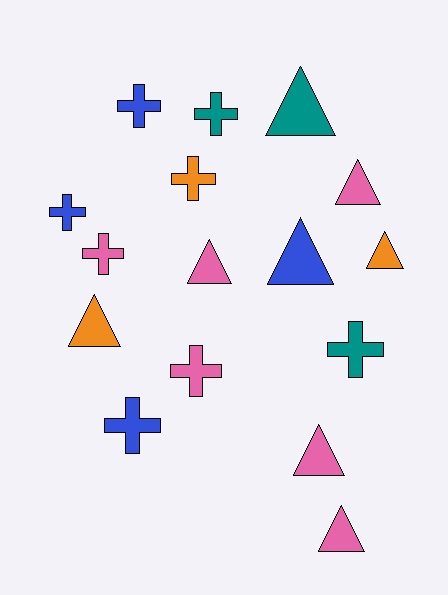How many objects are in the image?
There are 16 objects.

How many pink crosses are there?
There are 2 pink crosses.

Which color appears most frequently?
Pink, with 6 objects.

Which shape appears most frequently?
Cross, with 8 objects.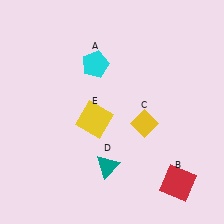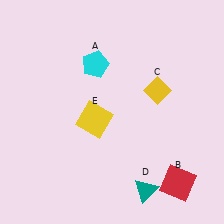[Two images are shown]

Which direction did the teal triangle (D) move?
The teal triangle (D) moved right.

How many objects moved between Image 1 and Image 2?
2 objects moved between the two images.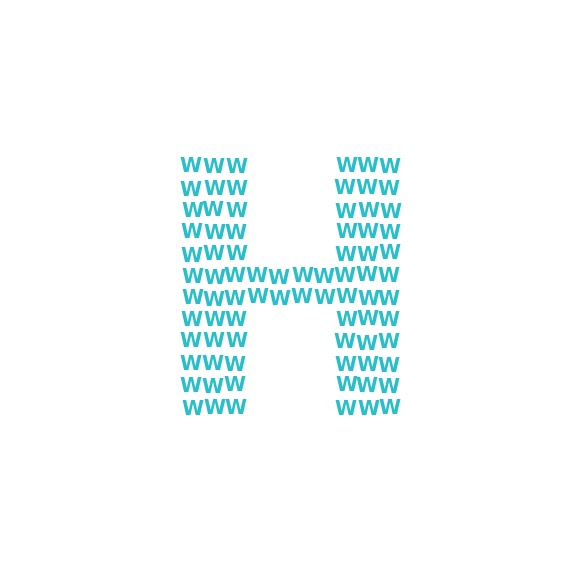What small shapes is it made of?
It is made of small letter W's.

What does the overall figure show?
The overall figure shows the letter H.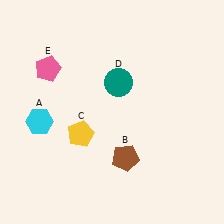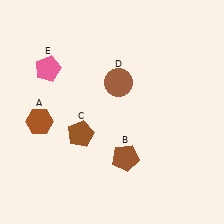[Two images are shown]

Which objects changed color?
A changed from cyan to brown. C changed from yellow to brown. D changed from teal to brown.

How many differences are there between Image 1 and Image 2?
There are 3 differences between the two images.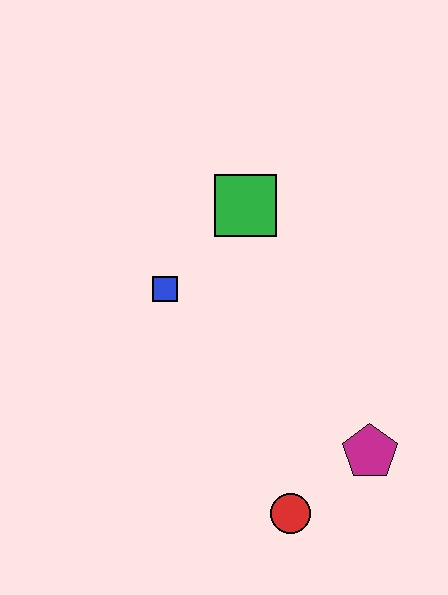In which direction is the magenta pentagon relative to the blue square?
The magenta pentagon is to the right of the blue square.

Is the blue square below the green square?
Yes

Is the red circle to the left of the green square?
No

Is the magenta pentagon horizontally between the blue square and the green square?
No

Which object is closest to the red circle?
The magenta pentagon is closest to the red circle.